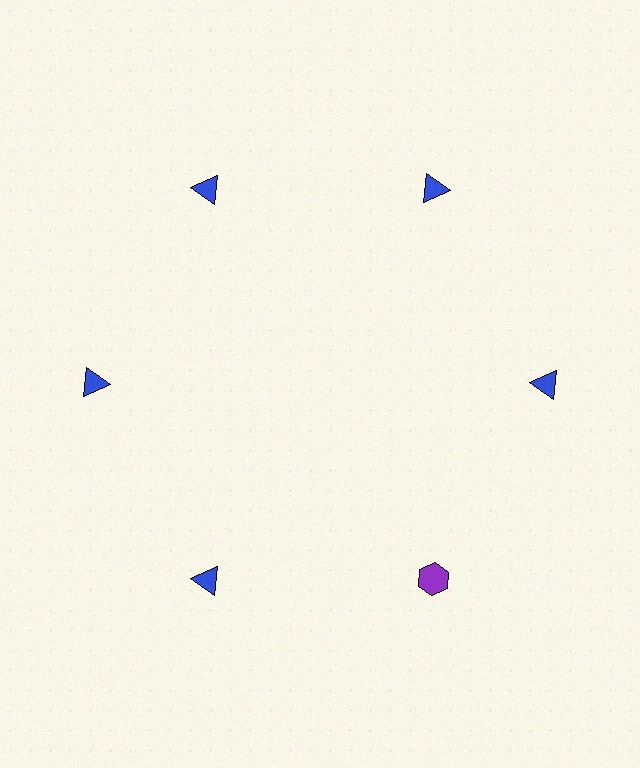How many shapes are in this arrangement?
There are 6 shapes arranged in a ring pattern.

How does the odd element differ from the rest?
It differs in both color (purple instead of blue) and shape (hexagon instead of triangle).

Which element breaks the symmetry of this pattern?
The purple hexagon at roughly the 5 o'clock position breaks the symmetry. All other shapes are blue triangles.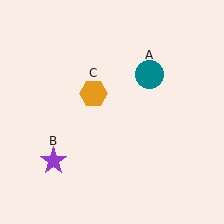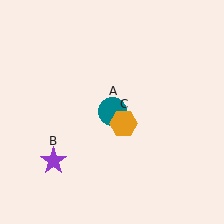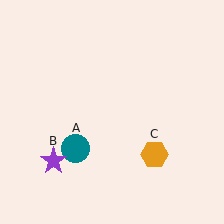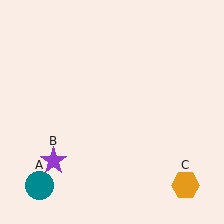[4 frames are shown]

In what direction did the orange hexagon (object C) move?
The orange hexagon (object C) moved down and to the right.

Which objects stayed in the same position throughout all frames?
Purple star (object B) remained stationary.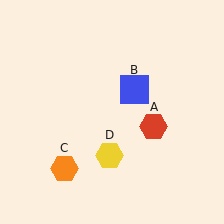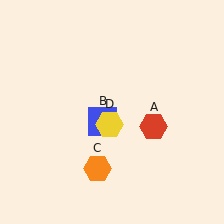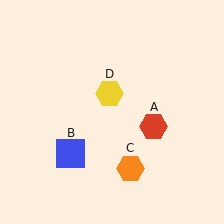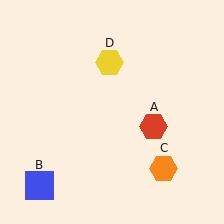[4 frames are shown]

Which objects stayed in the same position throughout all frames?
Red hexagon (object A) remained stationary.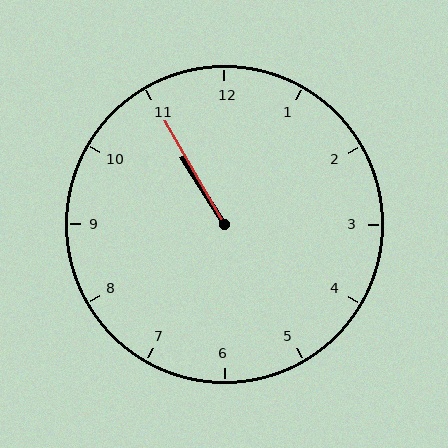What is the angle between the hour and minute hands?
Approximately 2 degrees.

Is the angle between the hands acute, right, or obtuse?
It is acute.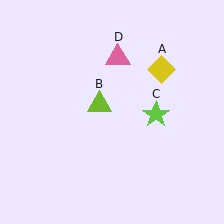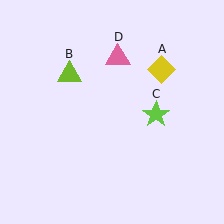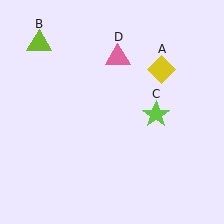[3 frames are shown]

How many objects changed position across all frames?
1 object changed position: lime triangle (object B).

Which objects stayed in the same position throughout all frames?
Yellow diamond (object A) and lime star (object C) and pink triangle (object D) remained stationary.